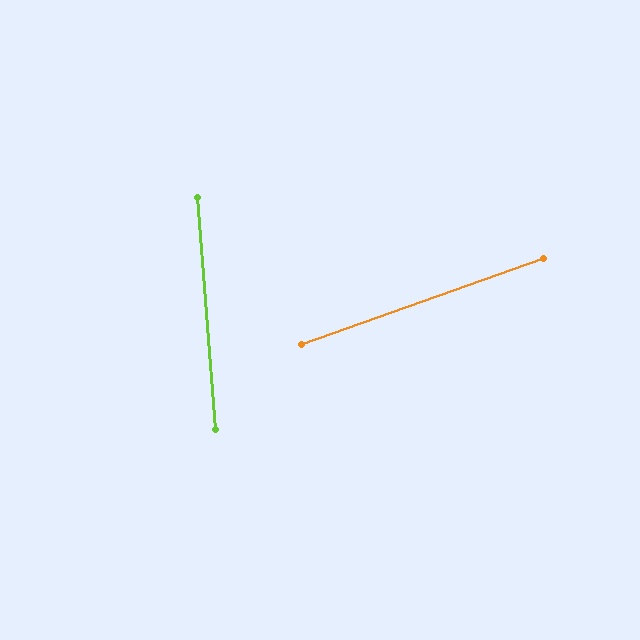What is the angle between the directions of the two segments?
Approximately 75 degrees.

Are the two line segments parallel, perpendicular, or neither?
Neither parallel nor perpendicular — they differ by about 75°.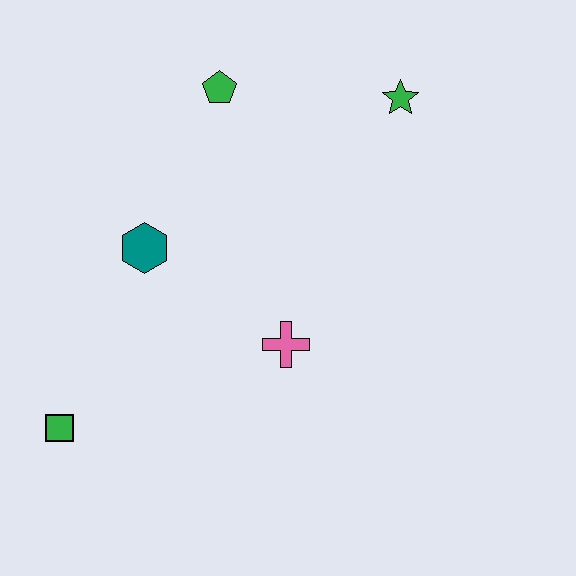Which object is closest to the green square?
The teal hexagon is closest to the green square.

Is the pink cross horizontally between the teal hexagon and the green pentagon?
No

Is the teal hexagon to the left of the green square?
No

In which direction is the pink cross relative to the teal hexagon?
The pink cross is to the right of the teal hexagon.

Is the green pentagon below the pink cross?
No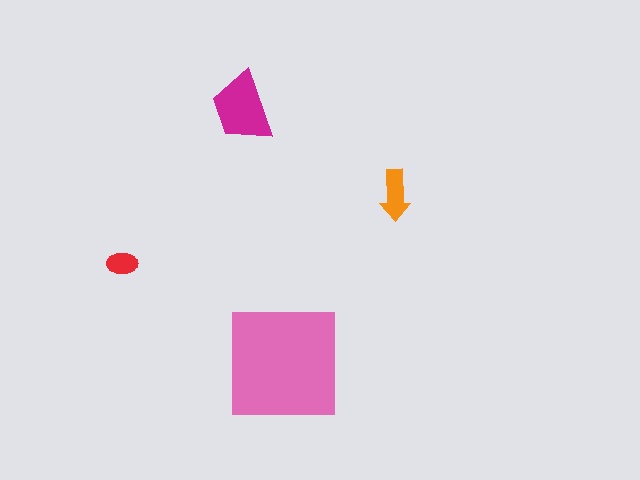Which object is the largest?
The pink square.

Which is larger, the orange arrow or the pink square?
The pink square.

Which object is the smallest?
The red ellipse.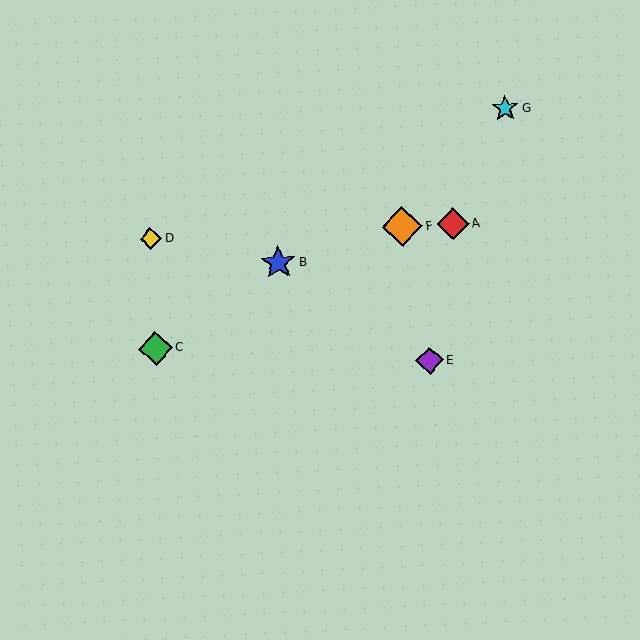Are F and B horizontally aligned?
No, F is at y≈226 and B is at y≈263.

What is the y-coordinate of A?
Object A is at y≈224.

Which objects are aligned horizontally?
Objects A, D, F are aligned horizontally.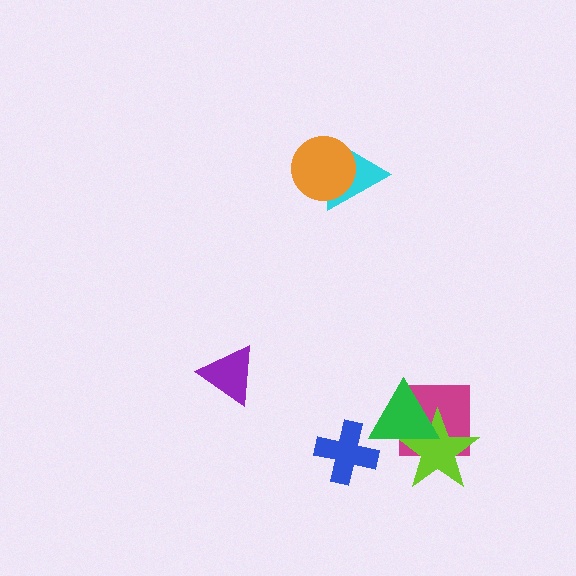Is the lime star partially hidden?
Yes, it is partially covered by another shape.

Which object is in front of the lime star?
The green triangle is in front of the lime star.